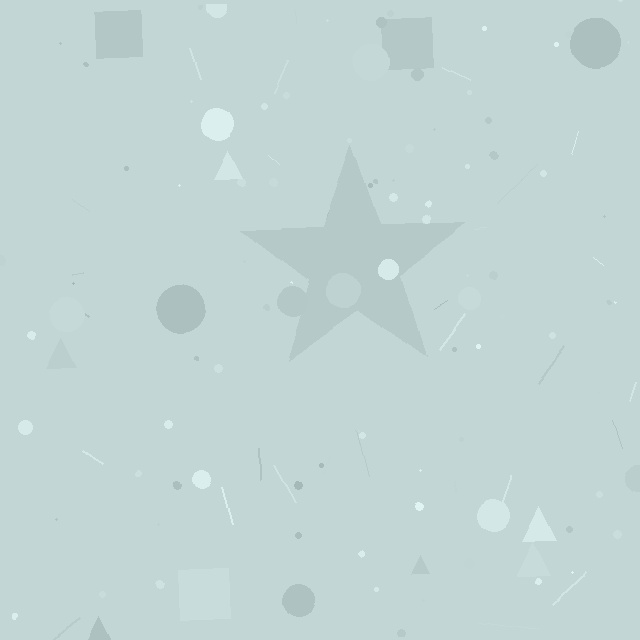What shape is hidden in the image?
A star is hidden in the image.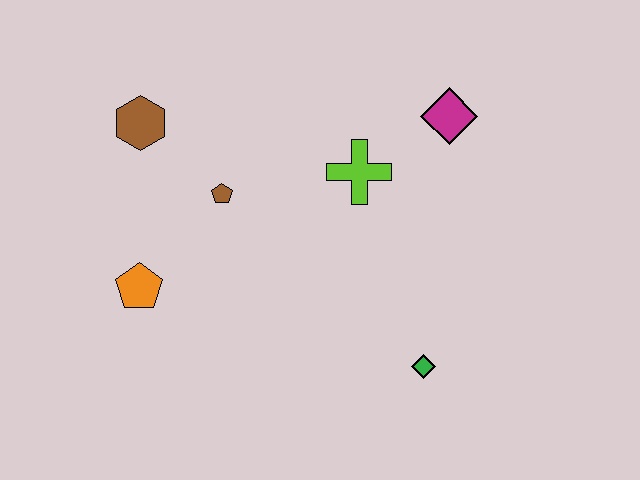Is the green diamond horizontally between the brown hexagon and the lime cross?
No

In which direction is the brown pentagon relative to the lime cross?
The brown pentagon is to the left of the lime cross.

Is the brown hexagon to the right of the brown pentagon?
No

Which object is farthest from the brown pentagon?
The green diamond is farthest from the brown pentagon.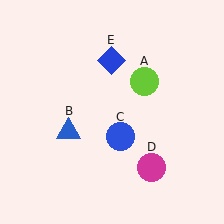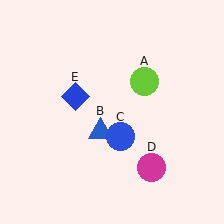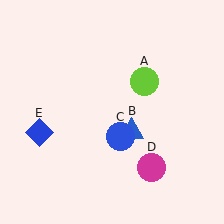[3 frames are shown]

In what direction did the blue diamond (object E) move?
The blue diamond (object E) moved down and to the left.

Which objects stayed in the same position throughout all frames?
Lime circle (object A) and blue circle (object C) and magenta circle (object D) remained stationary.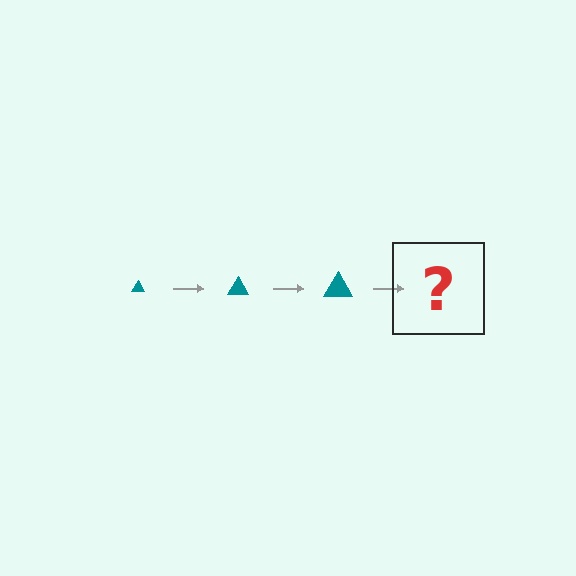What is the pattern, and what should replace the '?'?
The pattern is that the triangle gets progressively larger each step. The '?' should be a teal triangle, larger than the previous one.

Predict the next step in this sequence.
The next step is a teal triangle, larger than the previous one.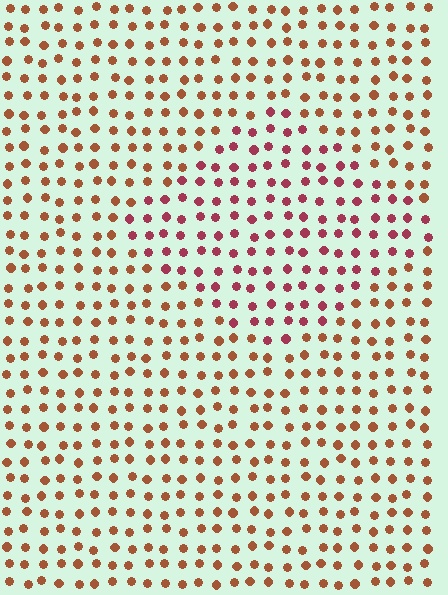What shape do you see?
I see a diamond.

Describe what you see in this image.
The image is filled with small brown elements in a uniform arrangement. A diamond-shaped region is visible where the elements are tinted to a slightly different hue, forming a subtle color boundary.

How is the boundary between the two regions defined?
The boundary is defined purely by a slight shift in hue (about 34 degrees). Spacing, size, and orientation are identical on both sides.